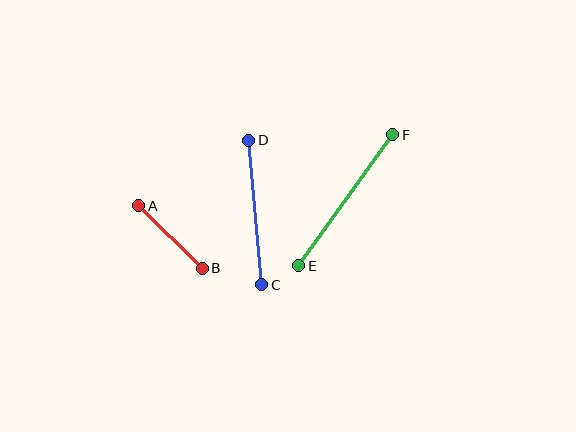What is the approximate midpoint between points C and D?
The midpoint is at approximately (255, 213) pixels.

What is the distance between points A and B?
The distance is approximately 89 pixels.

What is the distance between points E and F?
The distance is approximately 161 pixels.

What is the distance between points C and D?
The distance is approximately 145 pixels.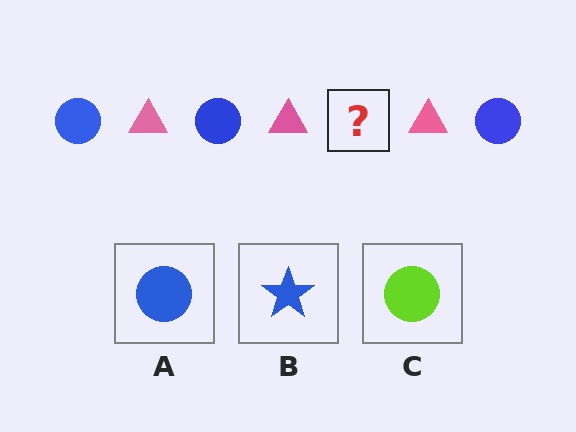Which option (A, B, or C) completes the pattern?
A.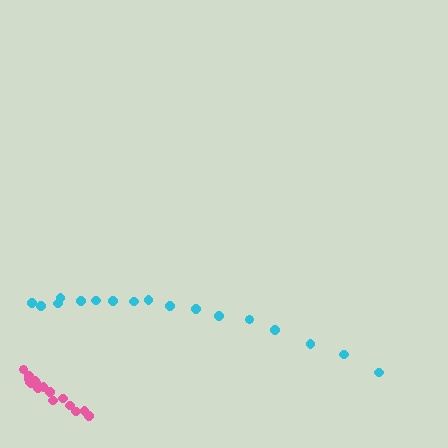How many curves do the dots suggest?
There are 2 distinct paths.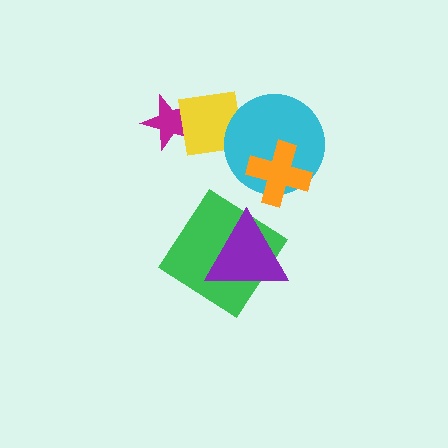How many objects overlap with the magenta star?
1 object overlaps with the magenta star.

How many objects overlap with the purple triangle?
1 object overlaps with the purple triangle.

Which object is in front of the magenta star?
The yellow square is in front of the magenta star.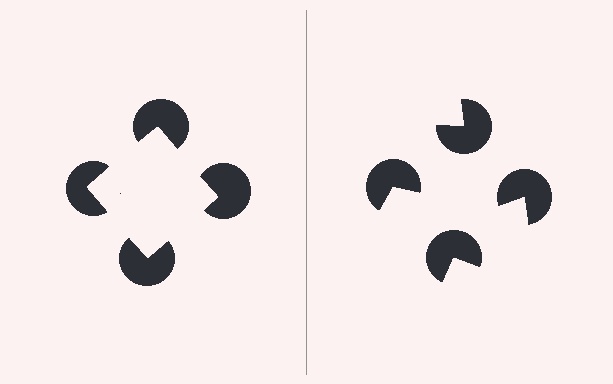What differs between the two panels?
The pac-man discs are positioned identically on both sides; only the wedge orientations differ. On the left they align to a square; on the right they are misaligned.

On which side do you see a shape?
An illusory square appears on the left side. On the right side the wedge cuts are rotated, so no coherent shape forms.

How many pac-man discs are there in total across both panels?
8 — 4 on each side.